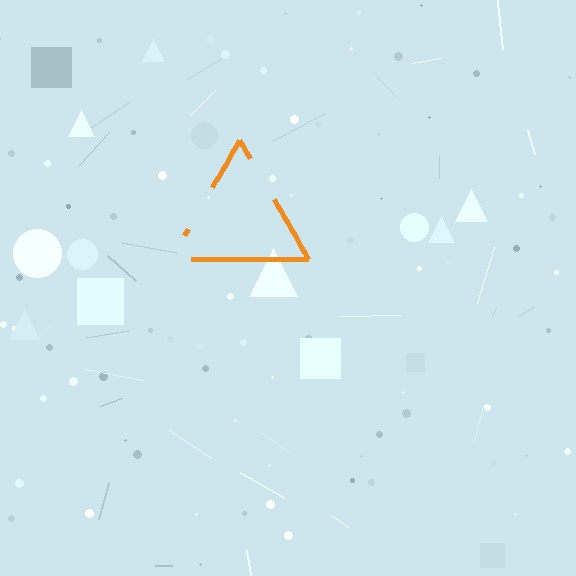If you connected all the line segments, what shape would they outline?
They would outline a triangle.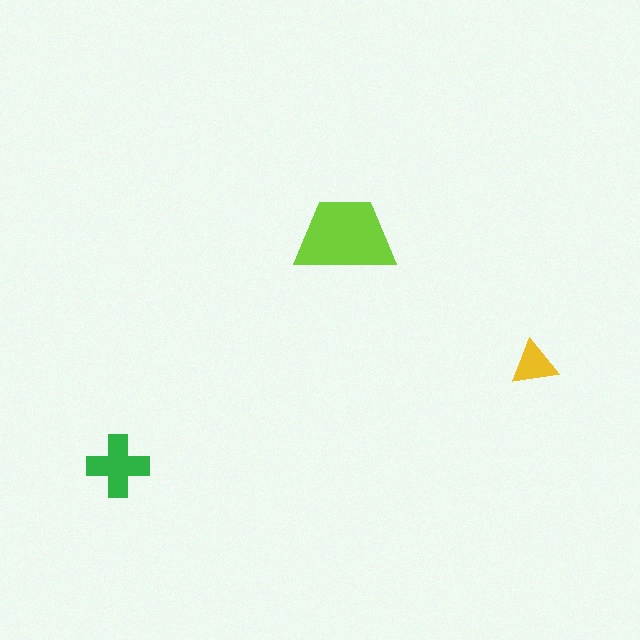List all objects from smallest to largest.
The yellow triangle, the green cross, the lime trapezoid.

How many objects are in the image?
There are 3 objects in the image.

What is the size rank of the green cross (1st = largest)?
2nd.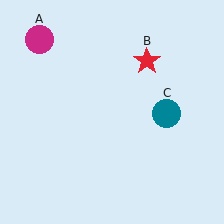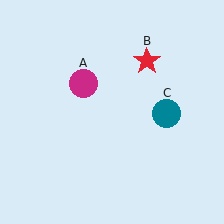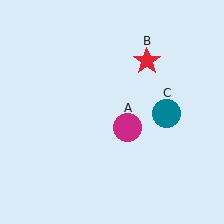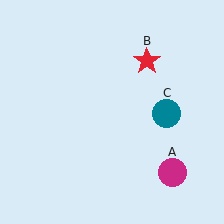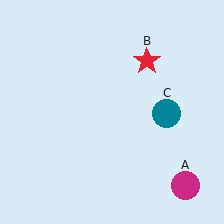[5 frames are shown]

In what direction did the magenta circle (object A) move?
The magenta circle (object A) moved down and to the right.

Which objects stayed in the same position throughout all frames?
Red star (object B) and teal circle (object C) remained stationary.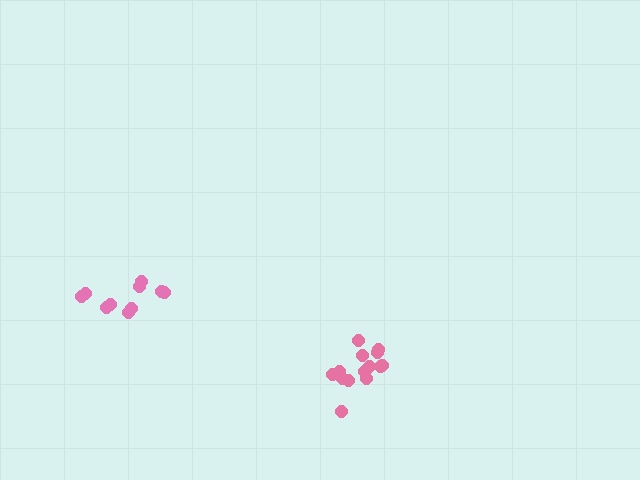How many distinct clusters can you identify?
There are 2 distinct clusters.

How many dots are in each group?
Group 1: 14 dots, Group 2: 10 dots (24 total).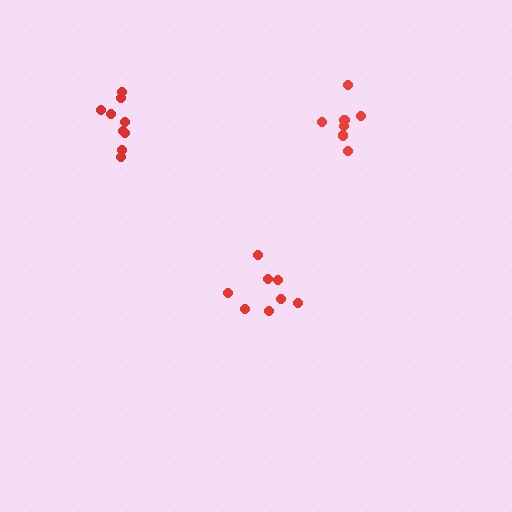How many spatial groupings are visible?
There are 3 spatial groupings.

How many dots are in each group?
Group 1: 7 dots, Group 2: 9 dots, Group 3: 9 dots (25 total).